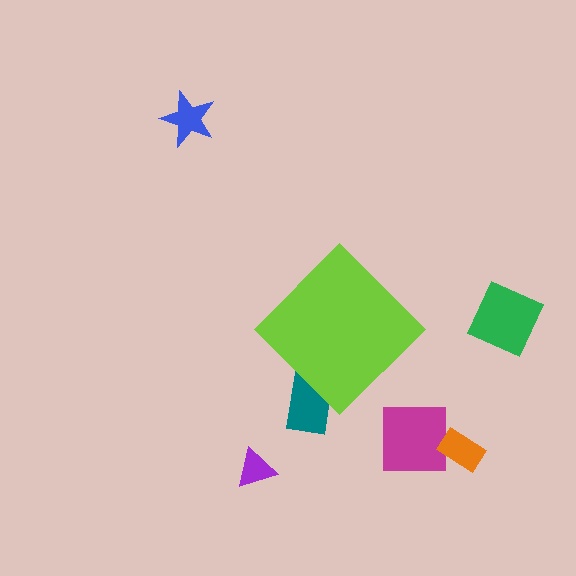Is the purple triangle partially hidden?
No, the purple triangle is fully visible.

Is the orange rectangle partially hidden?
No, the orange rectangle is fully visible.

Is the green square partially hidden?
No, the green square is fully visible.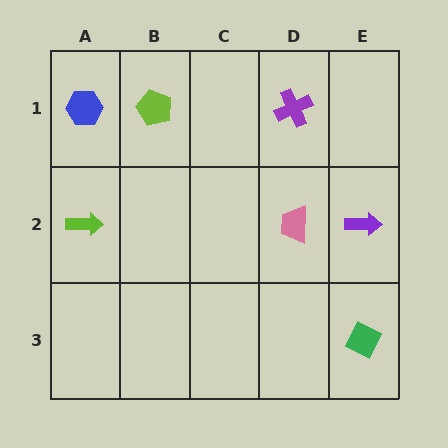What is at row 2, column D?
A pink trapezoid.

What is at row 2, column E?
A purple arrow.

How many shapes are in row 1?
3 shapes.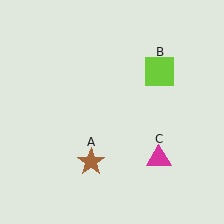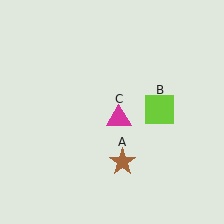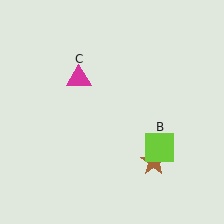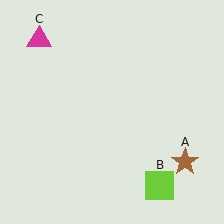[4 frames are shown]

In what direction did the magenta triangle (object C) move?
The magenta triangle (object C) moved up and to the left.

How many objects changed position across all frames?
3 objects changed position: brown star (object A), lime square (object B), magenta triangle (object C).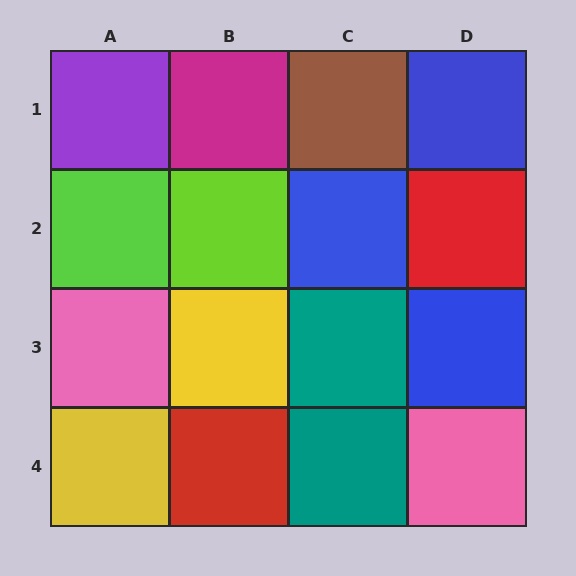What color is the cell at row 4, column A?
Yellow.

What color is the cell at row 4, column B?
Red.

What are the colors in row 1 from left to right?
Purple, magenta, brown, blue.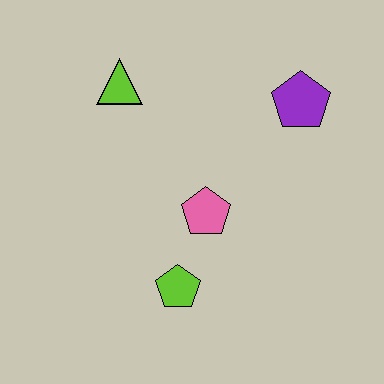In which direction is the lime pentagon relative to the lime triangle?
The lime pentagon is below the lime triangle.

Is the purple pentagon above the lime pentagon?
Yes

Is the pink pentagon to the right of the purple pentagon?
No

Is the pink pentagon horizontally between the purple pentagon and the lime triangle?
Yes